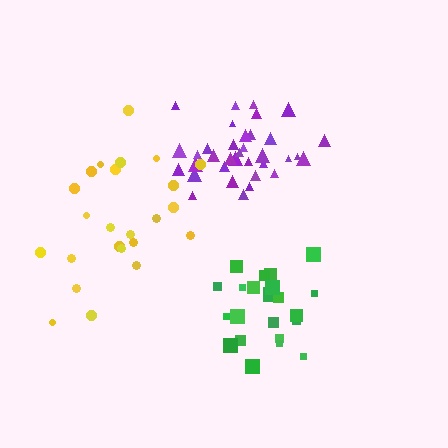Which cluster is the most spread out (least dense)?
Yellow.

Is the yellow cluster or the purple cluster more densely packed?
Purple.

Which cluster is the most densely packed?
Purple.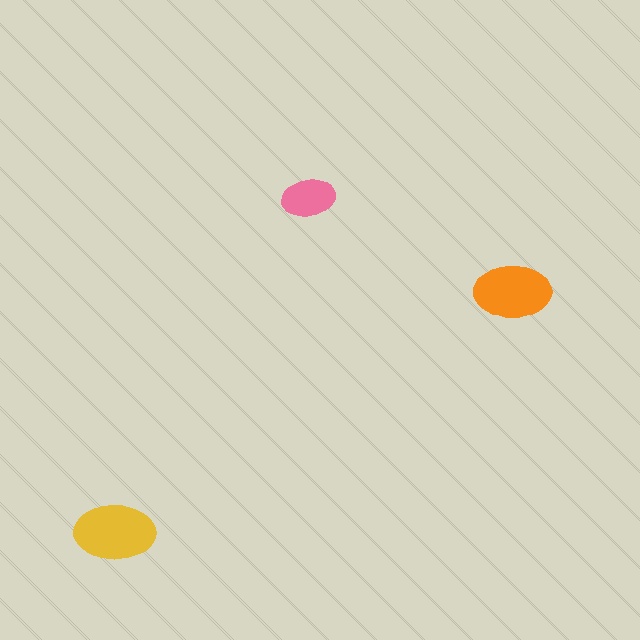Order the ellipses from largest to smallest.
the yellow one, the orange one, the pink one.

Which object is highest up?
The pink ellipse is topmost.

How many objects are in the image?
There are 3 objects in the image.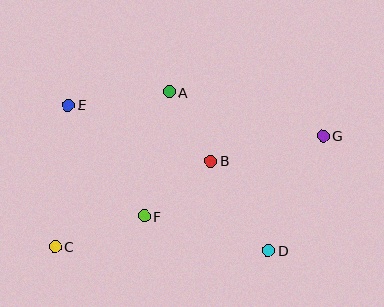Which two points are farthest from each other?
Points C and G are farthest from each other.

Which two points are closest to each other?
Points A and B are closest to each other.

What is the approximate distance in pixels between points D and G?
The distance between D and G is approximately 127 pixels.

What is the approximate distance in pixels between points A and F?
The distance between A and F is approximately 127 pixels.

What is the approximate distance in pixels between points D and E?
The distance between D and E is approximately 248 pixels.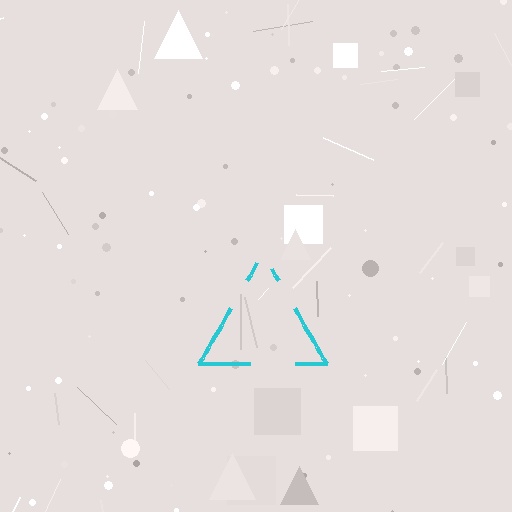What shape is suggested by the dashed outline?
The dashed outline suggests a triangle.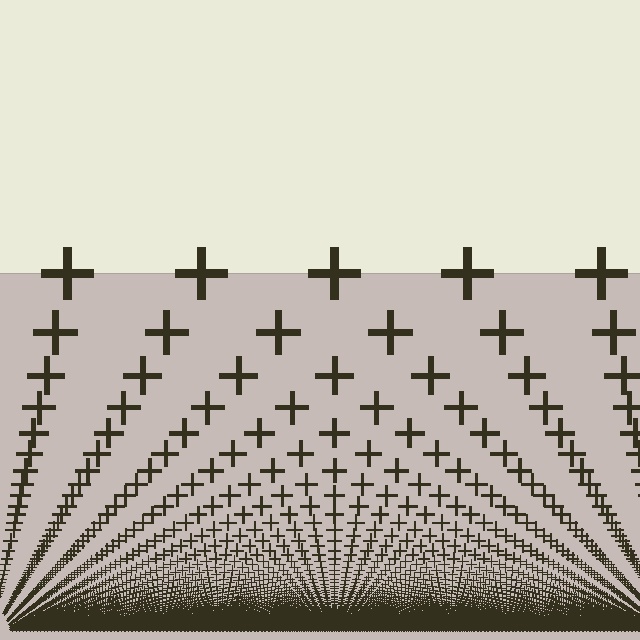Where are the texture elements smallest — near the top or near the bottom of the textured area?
Near the bottom.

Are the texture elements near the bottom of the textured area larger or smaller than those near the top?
Smaller. The gradient is inverted — elements near the bottom are smaller and denser.